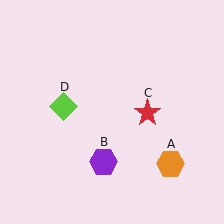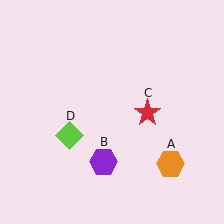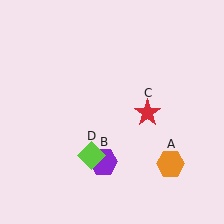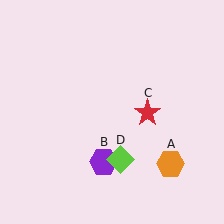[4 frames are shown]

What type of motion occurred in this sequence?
The lime diamond (object D) rotated counterclockwise around the center of the scene.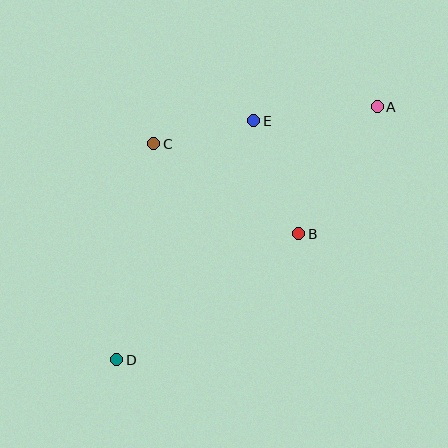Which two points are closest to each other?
Points C and E are closest to each other.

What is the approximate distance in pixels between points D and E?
The distance between D and E is approximately 276 pixels.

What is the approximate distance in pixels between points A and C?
The distance between A and C is approximately 227 pixels.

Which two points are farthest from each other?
Points A and D are farthest from each other.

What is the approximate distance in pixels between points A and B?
The distance between A and B is approximately 149 pixels.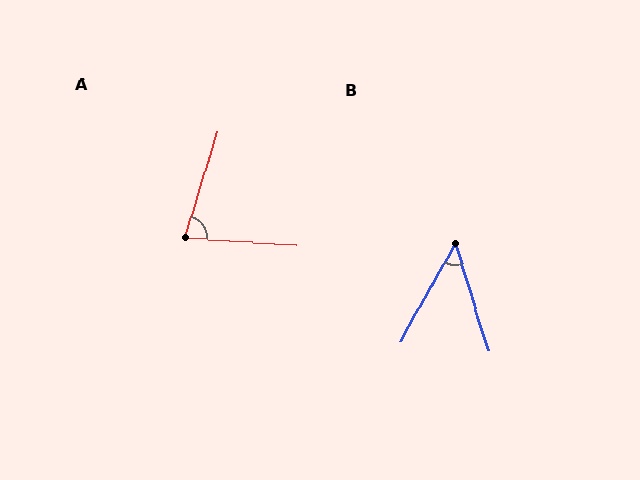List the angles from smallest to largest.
B (46°), A (77°).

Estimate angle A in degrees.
Approximately 77 degrees.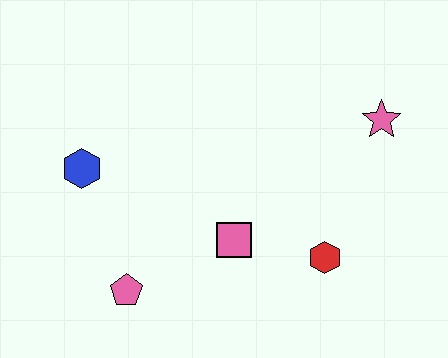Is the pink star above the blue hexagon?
Yes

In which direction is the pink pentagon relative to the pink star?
The pink pentagon is to the left of the pink star.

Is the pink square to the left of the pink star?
Yes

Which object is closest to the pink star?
The red hexagon is closest to the pink star.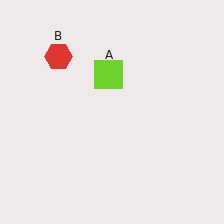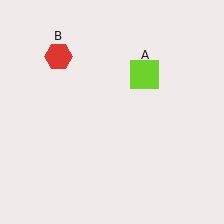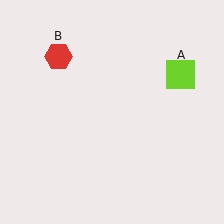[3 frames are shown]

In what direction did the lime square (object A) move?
The lime square (object A) moved right.